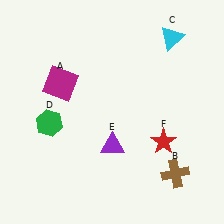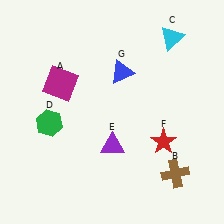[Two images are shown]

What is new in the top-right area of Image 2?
A blue triangle (G) was added in the top-right area of Image 2.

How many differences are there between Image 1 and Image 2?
There is 1 difference between the two images.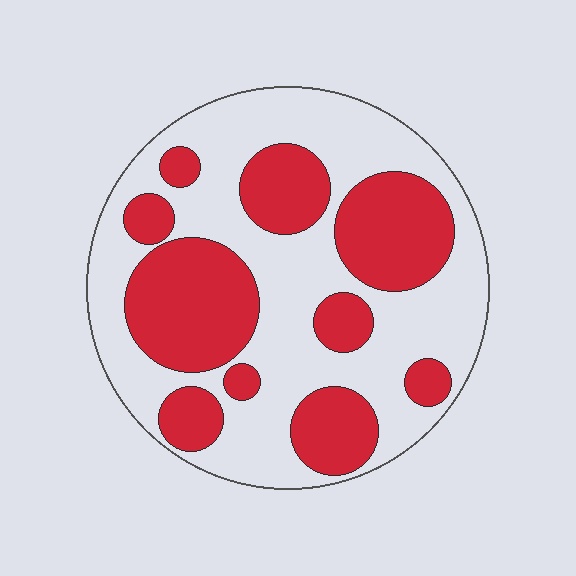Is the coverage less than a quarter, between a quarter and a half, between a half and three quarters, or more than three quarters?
Between a quarter and a half.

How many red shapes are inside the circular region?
10.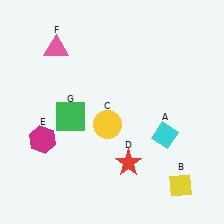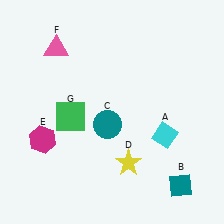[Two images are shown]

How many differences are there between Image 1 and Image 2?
There are 3 differences between the two images.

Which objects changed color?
B changed from yellow to teal. C changed from yellow to teal. D changed from red to yellow.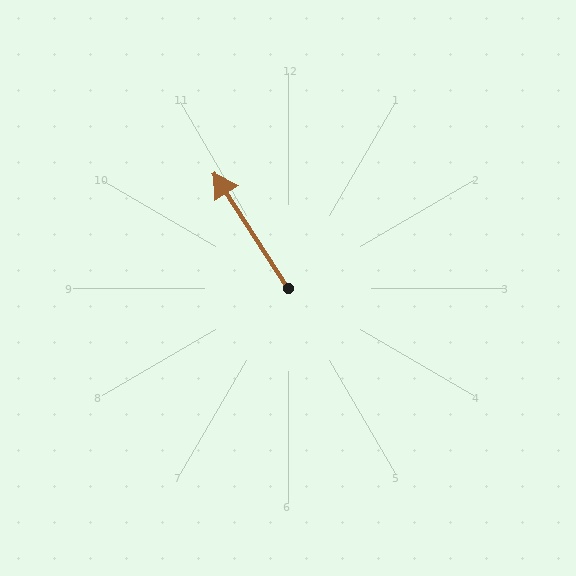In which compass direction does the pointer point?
Northwest.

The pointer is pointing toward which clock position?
Roughly 11 o'clock.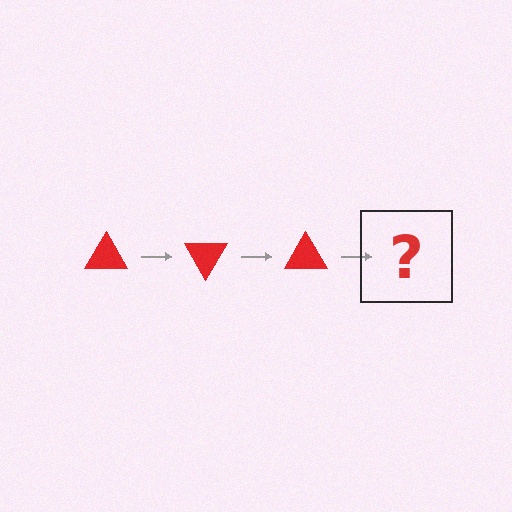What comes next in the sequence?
The next element should be a red triangle rotated 180 degrees.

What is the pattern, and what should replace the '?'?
The pattern is that the triangle rotates 60 degrees each step. The '?' should be a red triangle rotated 180 degrees.